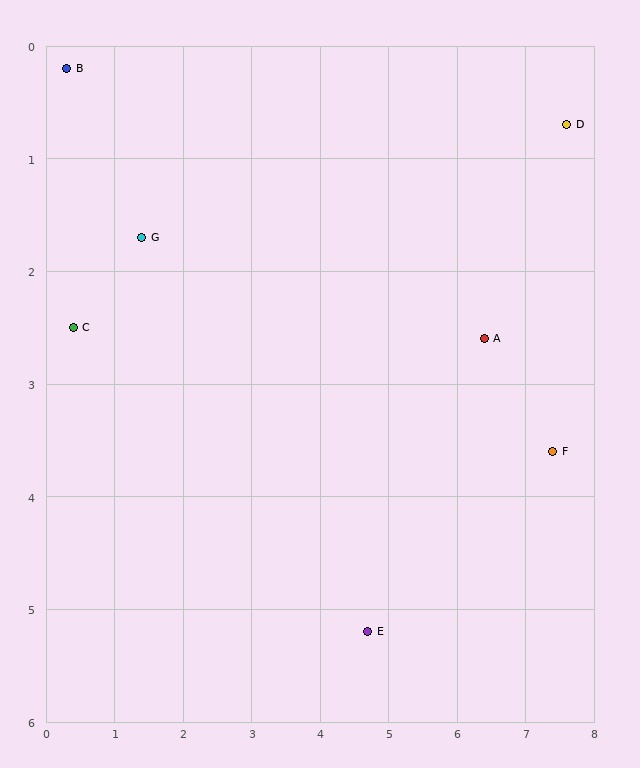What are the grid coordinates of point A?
Point A is at approximately (6.4, 2.6).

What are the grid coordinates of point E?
Point E is at approximately (4.7, 5.2).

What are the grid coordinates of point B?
Point B is at approximately (0.3, 0.2).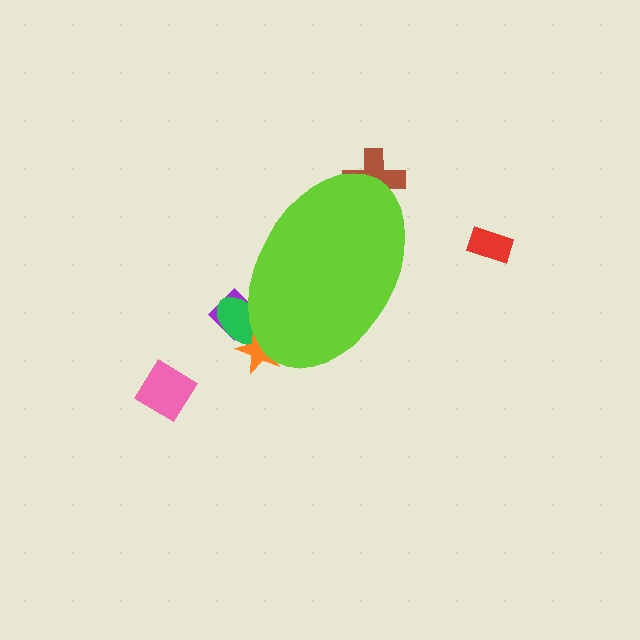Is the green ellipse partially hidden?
Yes, the green ellipse is partially hidden behind the lime ellipse.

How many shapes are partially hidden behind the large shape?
4 shapes are partially hidden.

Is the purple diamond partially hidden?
Yes, the purple diamond is partially hidden behind the lime ellipse.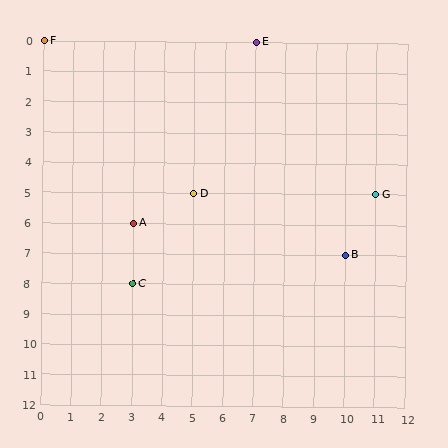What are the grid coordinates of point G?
Point G is at grid coordinates (11, 5).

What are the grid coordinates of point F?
Point F is at grid coordinates (0, 0).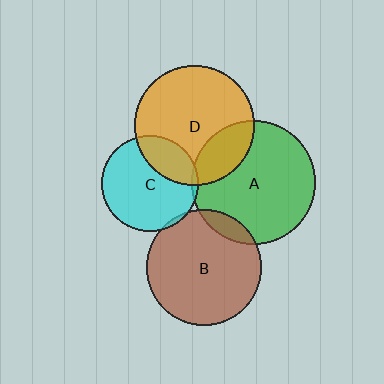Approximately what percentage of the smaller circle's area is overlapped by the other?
Approximately 5%.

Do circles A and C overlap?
Yes.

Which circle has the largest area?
Circle A (green).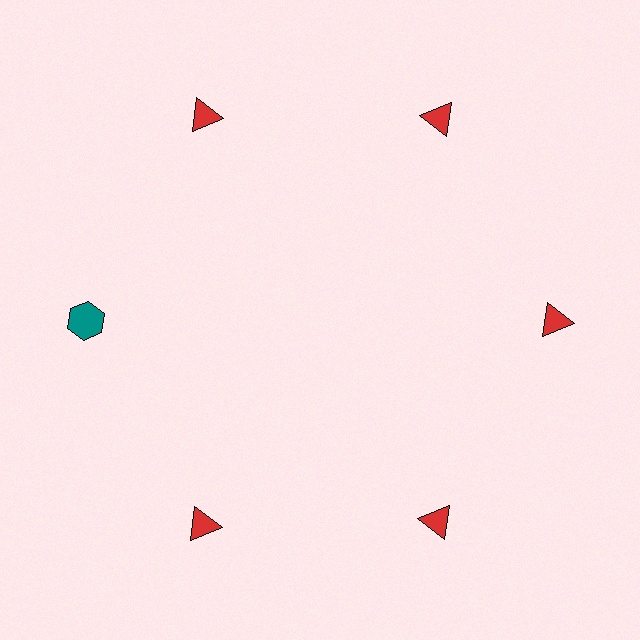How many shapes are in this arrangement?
There are 6 shapes arranged in a ring pattern.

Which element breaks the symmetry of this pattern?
The teal hexagon at roughly the 9 o'clock position breaks the symmetry. All other shapes are red triangles.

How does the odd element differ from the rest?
It differs in both color (teal instead of red) and shape (hexagon instead of triangle).